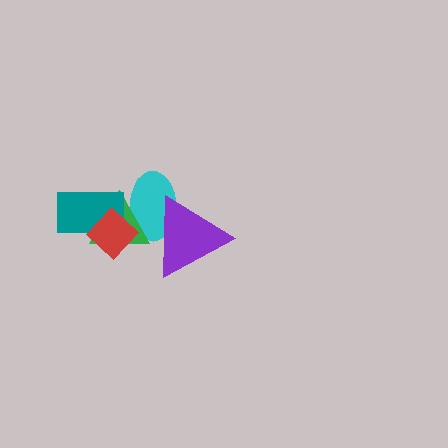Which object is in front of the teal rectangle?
The red diamond is in front of the teal rectangle.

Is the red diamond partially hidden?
No, no other shape covers it.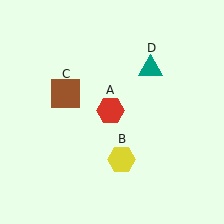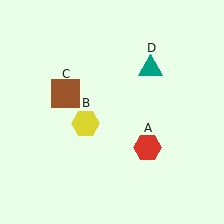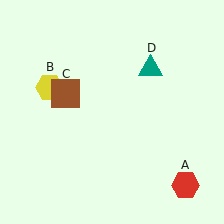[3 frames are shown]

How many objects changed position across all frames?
2 objects changed position: red hexagon (object A), yellow hexagon (object B).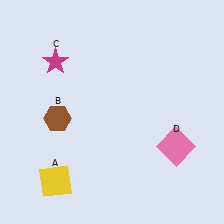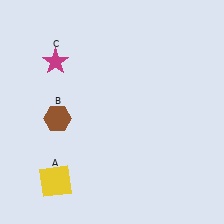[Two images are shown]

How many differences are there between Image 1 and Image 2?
There is 1 difference between the two images.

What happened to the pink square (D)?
The pink square (D) was removed in Image 2. It was in the bottom-right area of Image 1.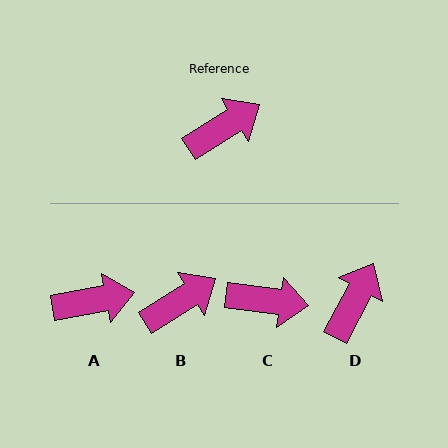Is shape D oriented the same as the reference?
No, it is off by about 30 degrees.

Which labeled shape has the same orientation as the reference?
B.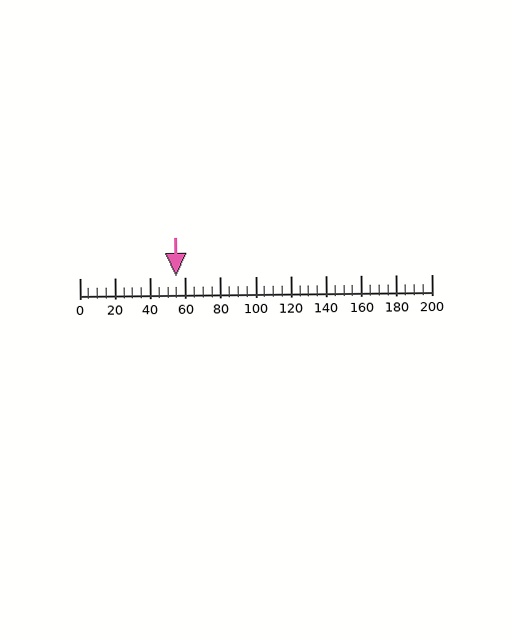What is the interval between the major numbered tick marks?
The major tick marks are spaced 20 units apart.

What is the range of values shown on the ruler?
The ruler shows values from 0 to 200.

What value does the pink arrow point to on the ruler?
The pink arrow points to approximately 55.